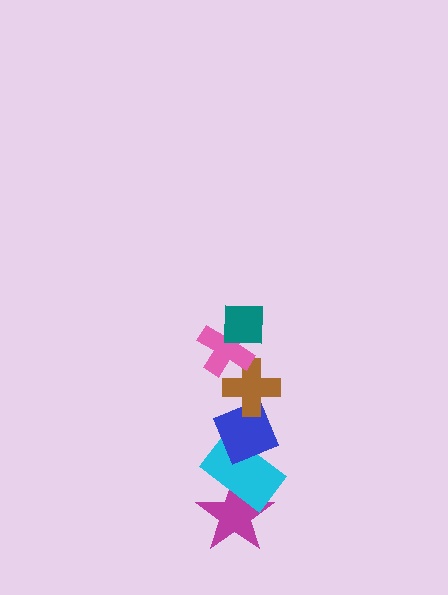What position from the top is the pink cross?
The pink cross is 2nd from the top.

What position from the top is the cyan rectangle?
The cyan rectangle is 5th from the top.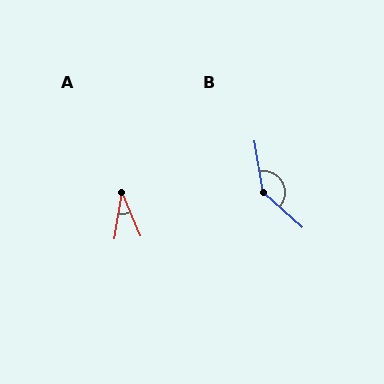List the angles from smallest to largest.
A (32°), B (142°).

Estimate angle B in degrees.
Approximately 142 degrees.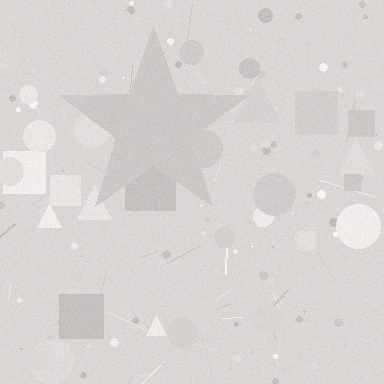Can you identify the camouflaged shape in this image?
The camouflaged shape is a star.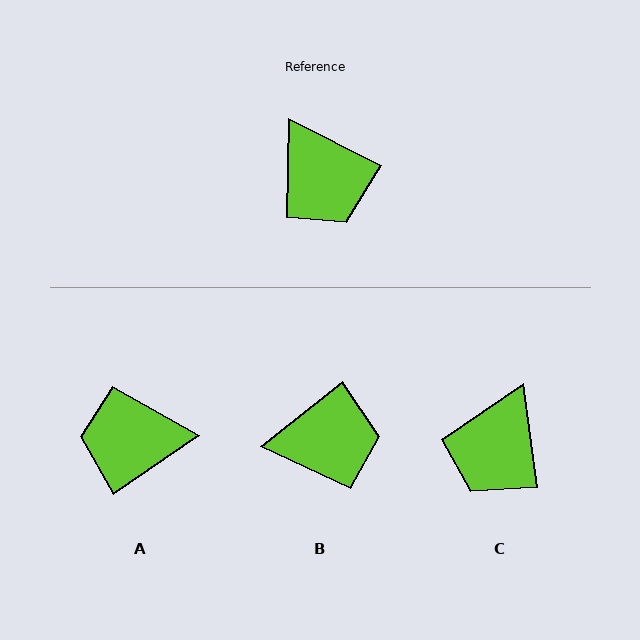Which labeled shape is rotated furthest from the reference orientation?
A, about 118 degrees away.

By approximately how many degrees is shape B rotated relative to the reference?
Approximately 66 degrees counter-clockwise.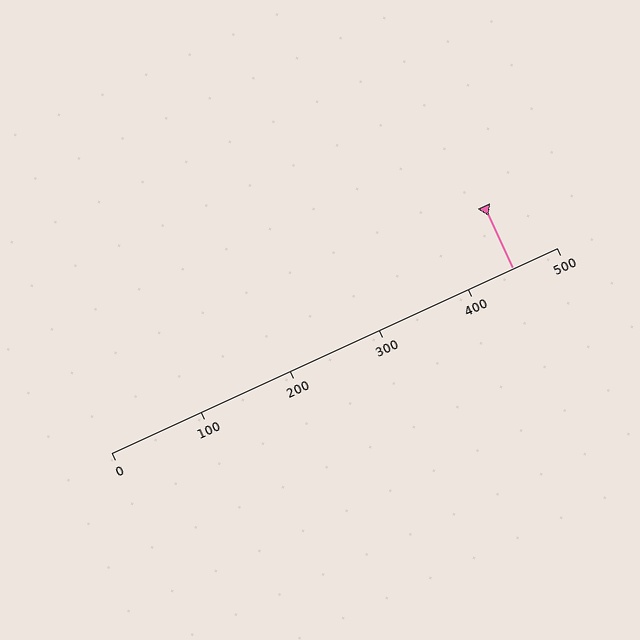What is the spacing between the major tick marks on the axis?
The major ticks are spaced 100 apart.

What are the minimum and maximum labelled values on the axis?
The axis runs from 0 to 500.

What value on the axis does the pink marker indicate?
The marker indicates approximately 450.